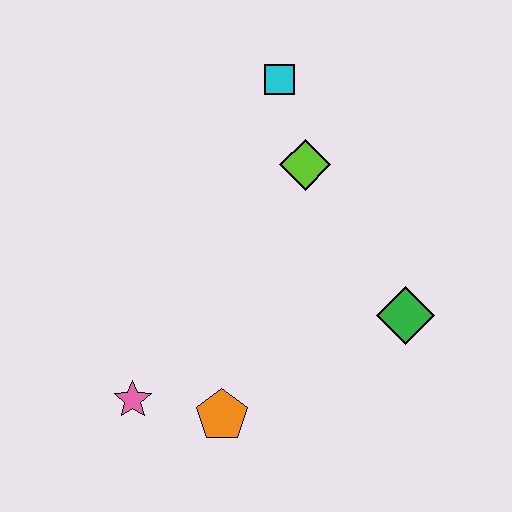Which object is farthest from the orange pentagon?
The cyan square is farthest from the orange pentagon.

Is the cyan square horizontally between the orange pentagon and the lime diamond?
Yes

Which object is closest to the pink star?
The orange pentagon is closest to the pink star.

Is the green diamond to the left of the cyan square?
No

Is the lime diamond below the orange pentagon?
No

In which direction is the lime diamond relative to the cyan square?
The lime diamond is below the cyan square.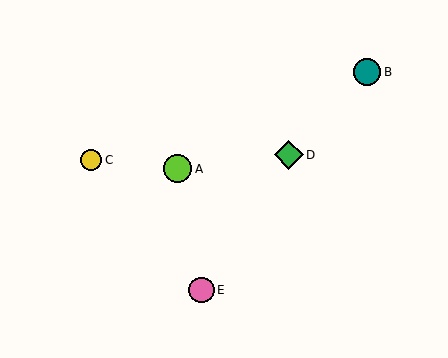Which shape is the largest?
The green diamond (labeled D) is the largest.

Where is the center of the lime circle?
The center of the lime circle is at (178, 169).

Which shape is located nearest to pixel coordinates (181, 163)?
The lime circle (labeled A) at (178, 169) is nearest to that location.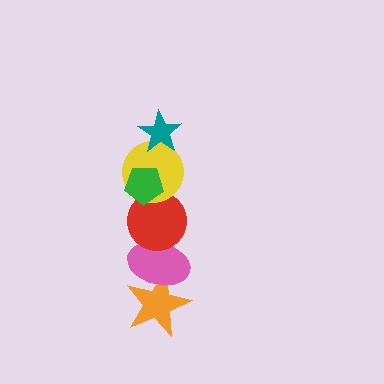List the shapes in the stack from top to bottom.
From top to bottom: the teal star, the green pentagon, the yellow circle, the red circle, the pink ellipse, the orange star.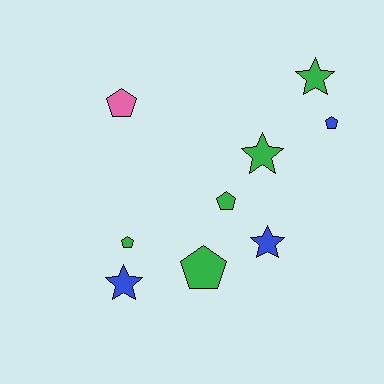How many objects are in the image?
There are 9 objects.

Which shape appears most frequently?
Pentagon, with 5 objects.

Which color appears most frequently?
Green, with 5 objects.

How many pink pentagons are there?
There is 1 pink pentagon.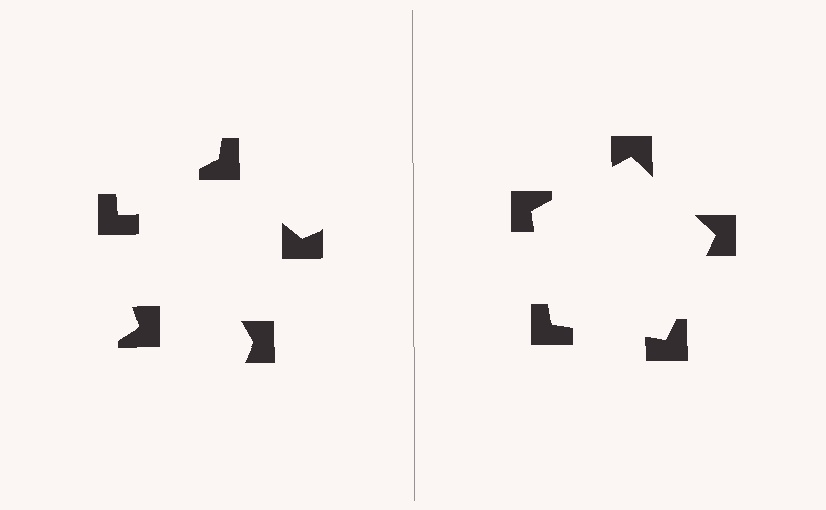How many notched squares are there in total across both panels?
10 — 5 on each side.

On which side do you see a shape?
An illusory pentagon appears on the right side. On the left side the wedge cuts are rotated, so no coherent shape forms.